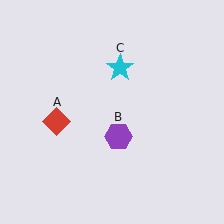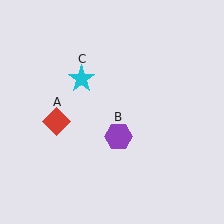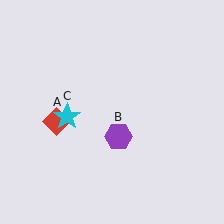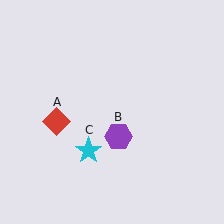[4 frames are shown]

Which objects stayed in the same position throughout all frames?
Red diamond (object A) and purple hexagon (object B) remained stationary.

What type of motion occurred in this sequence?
The cyan star (object C) rotated counterclockwise around the center of the scene.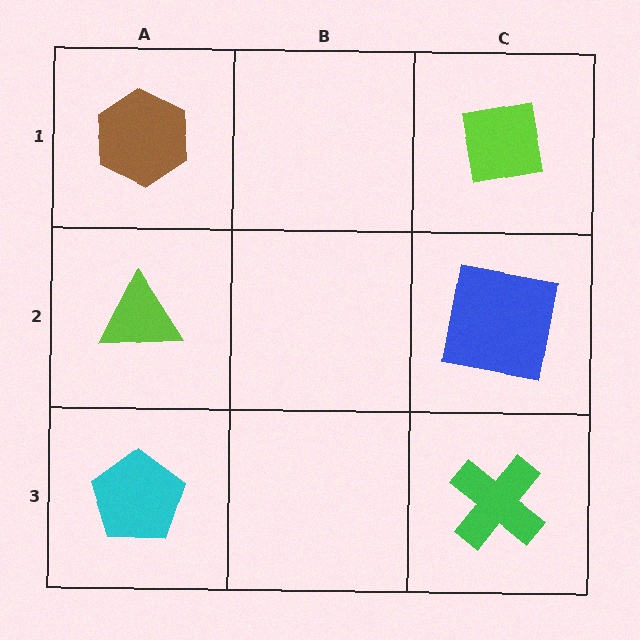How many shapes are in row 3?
2 shapes.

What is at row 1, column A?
A brown hexagon.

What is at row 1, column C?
A lime square.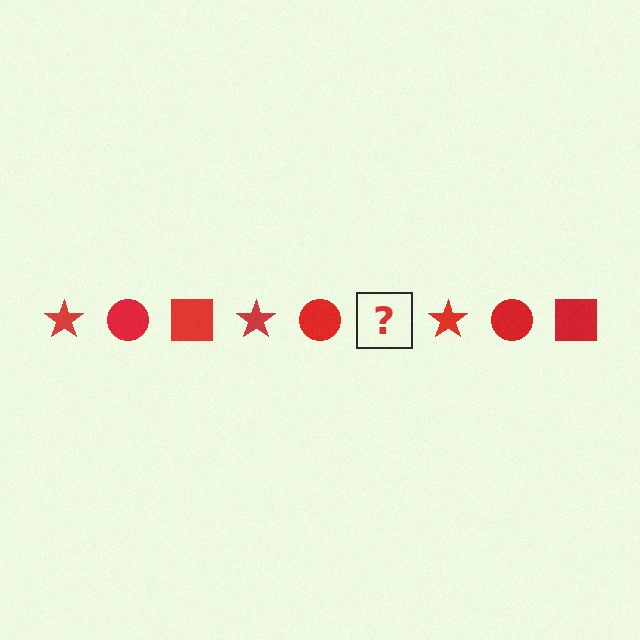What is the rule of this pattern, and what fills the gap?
The rule is that the pattern cycles through star, circle, square shapes in red. The gap should be filled with a red square.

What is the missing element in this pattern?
The missing element is a red square.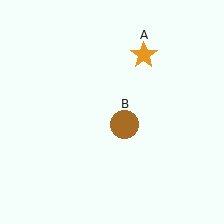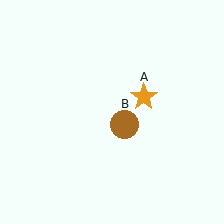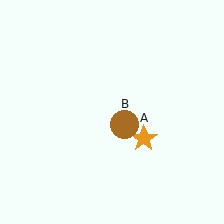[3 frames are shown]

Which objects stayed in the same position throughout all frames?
Brown circle (object B) remained stationary.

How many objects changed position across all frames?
1 object changed position: orange star (object A).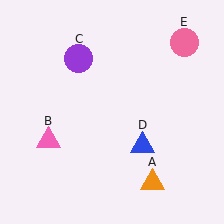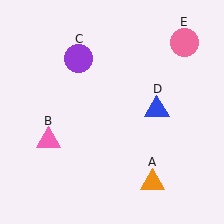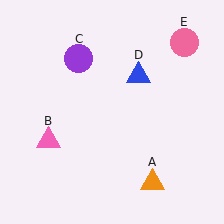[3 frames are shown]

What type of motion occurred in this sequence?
The blue triangle (object D) rotated counterclockwise around the center of the scene.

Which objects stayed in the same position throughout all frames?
Orange triangle (object A) and pink triangle (object B) and purple circle (object C) and pink circle (object E) remained stationary.